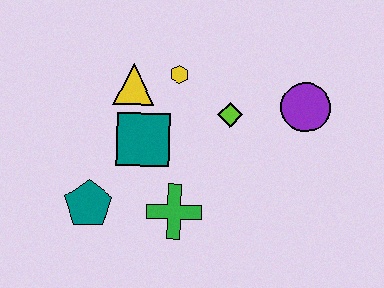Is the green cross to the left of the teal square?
No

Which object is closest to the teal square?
The yellow triangle is closest to the teal square.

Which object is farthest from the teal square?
The purple circle is farthest from the teal square.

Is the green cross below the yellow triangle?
Yes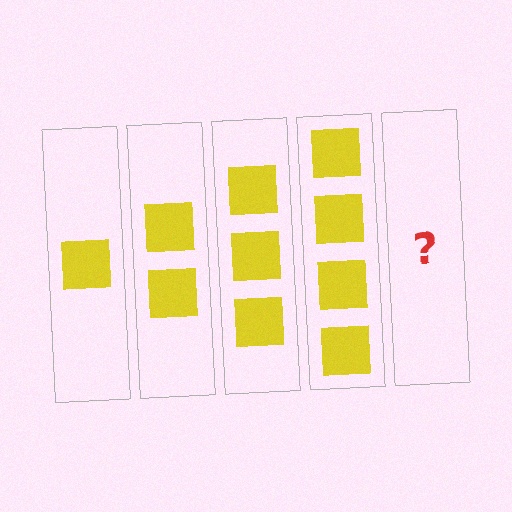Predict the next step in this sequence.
The next step is 5 squares.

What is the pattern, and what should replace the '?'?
The pattern is that each step adds one more square. The '?' should be 5 squares.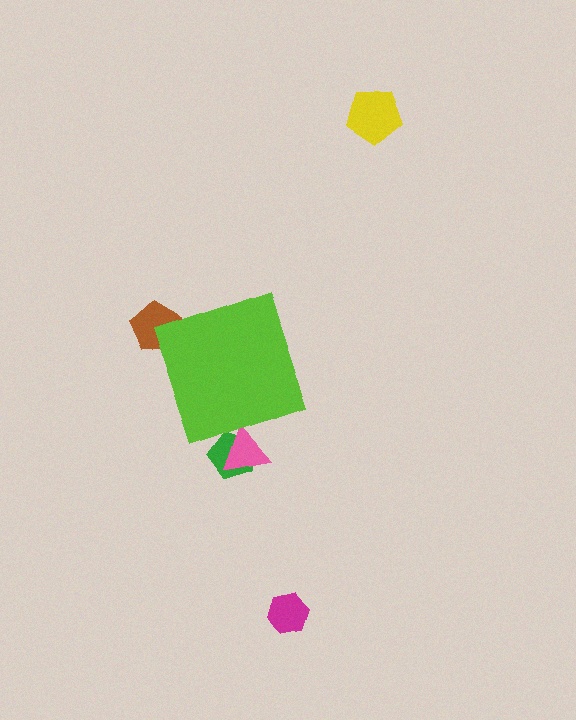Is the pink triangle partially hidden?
Yes, the pink triangle is partially hidden behind the lime diamond.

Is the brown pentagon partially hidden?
Yes, the brown pentagon is partially hidden behind the lime diamond.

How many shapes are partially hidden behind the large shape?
3 shapes are partially hidden.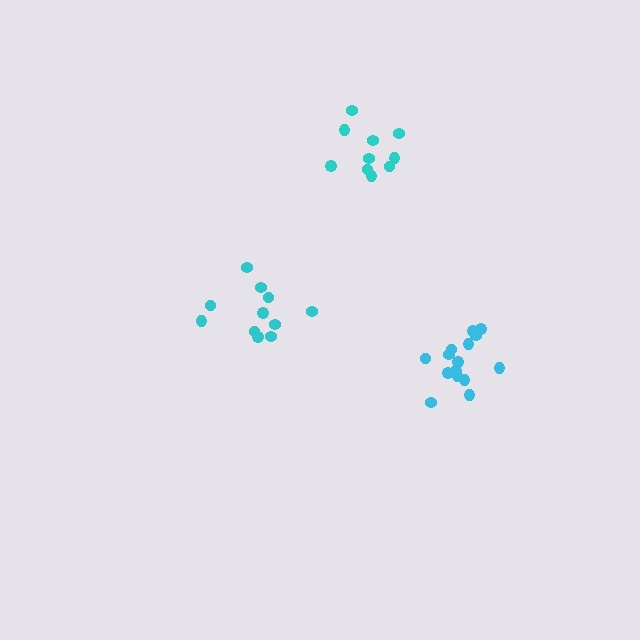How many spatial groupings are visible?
There are 3 spatial groupings.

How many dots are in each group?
Group 1: 10 dots, Group 2: 11 dots, Group 3: 15 dots (36 total).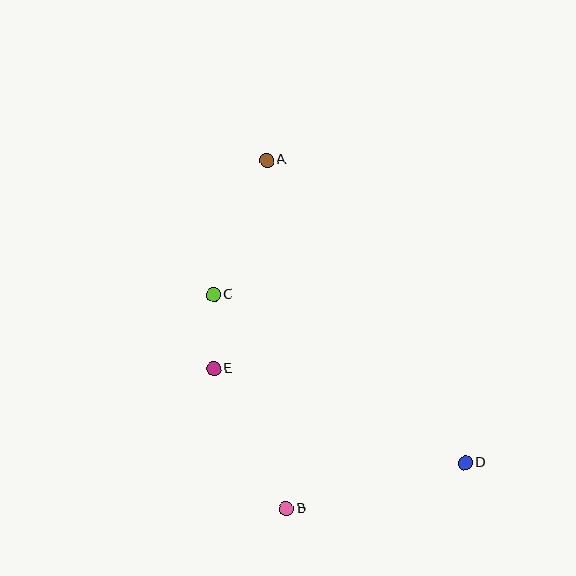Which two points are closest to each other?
Points C and E are closest to each other.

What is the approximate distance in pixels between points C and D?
The distance between C and D is approximately 303 pixels.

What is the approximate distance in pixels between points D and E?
The distance between D and E is approximately 268 pixels.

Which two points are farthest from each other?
Points A and D are farthest from each other.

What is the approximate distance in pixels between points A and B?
The distance between A and B is approximately 349 pixels.